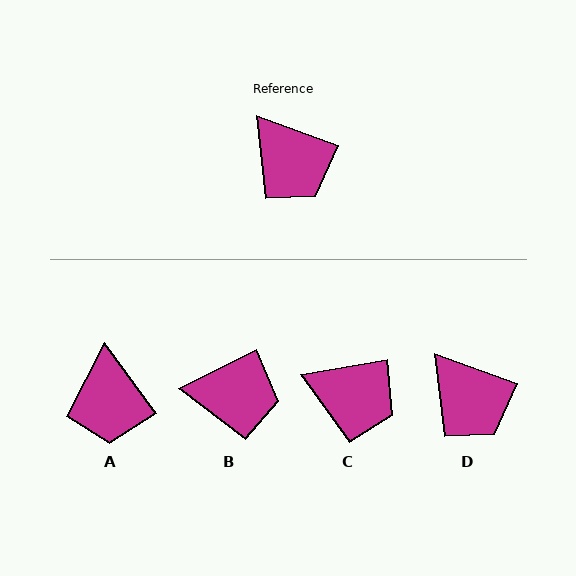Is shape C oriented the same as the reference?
No, it is off by about 29 degrees.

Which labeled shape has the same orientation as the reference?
D.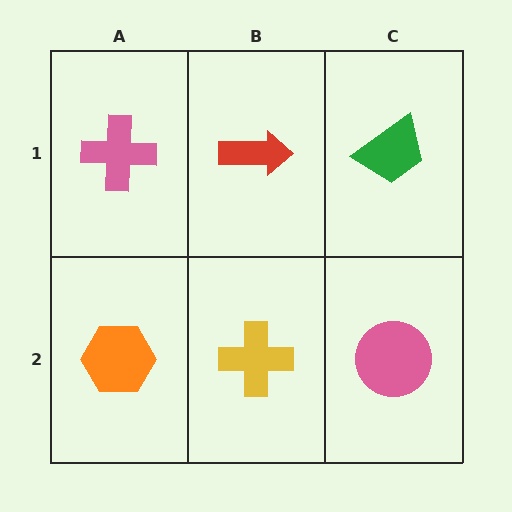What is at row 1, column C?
A green trapezoid.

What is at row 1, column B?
A red arrow.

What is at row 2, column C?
A pink circle.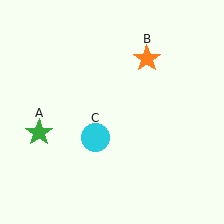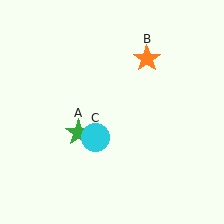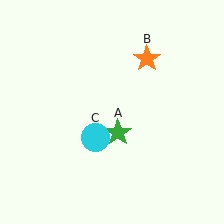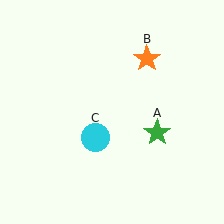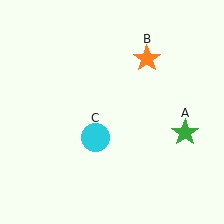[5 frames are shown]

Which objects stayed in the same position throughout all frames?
Orange star (object B) and cyan circle (object C) remained stationary.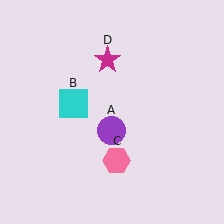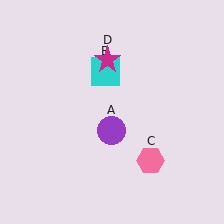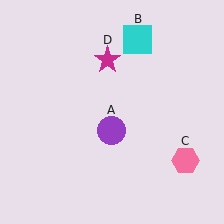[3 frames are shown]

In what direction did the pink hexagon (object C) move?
The pink hexagon (object C) moved right.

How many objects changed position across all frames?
2 objects changed position: cyan square (object B), pink hexagon (object C).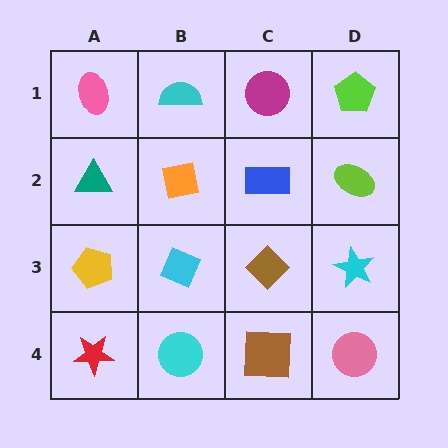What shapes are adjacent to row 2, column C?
A magenta circle (row 1, column C), a brown diamond (row 3, column C), an orange square (row 2, column B), a lime ellipse (row 2, column D).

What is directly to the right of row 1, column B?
A magenta circle.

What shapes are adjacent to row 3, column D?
A lime ellipse (row 2, column D), a pink circle (row 4, column D), a brown diamond (row 3, column C).